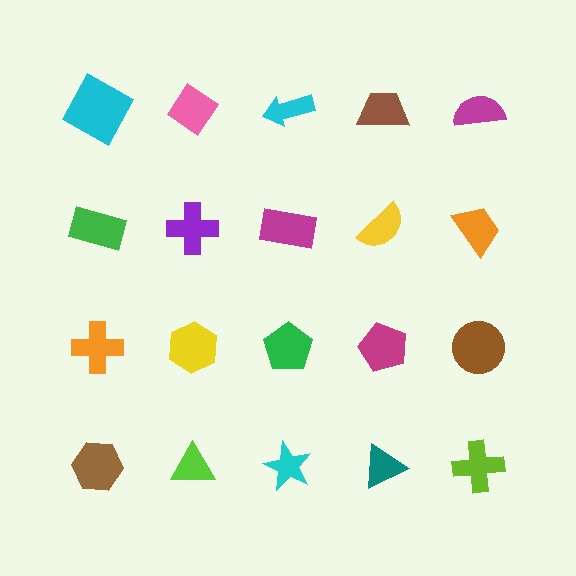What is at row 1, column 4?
A brown trapezoid.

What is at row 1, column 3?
A cyan arrow.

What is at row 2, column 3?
A magenta rectangle.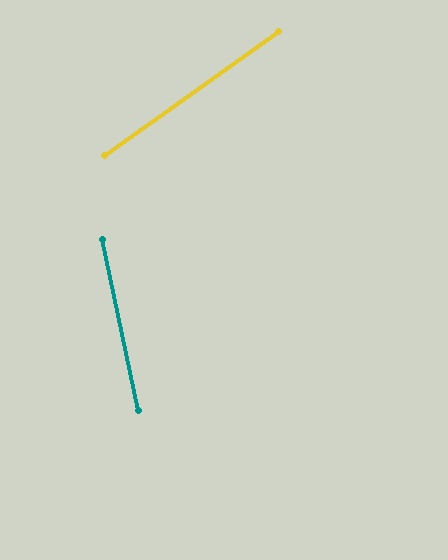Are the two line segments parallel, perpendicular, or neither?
Neither parallel nor perpendicular — they differ by about 66°.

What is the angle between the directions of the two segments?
Approximately 66 degrees.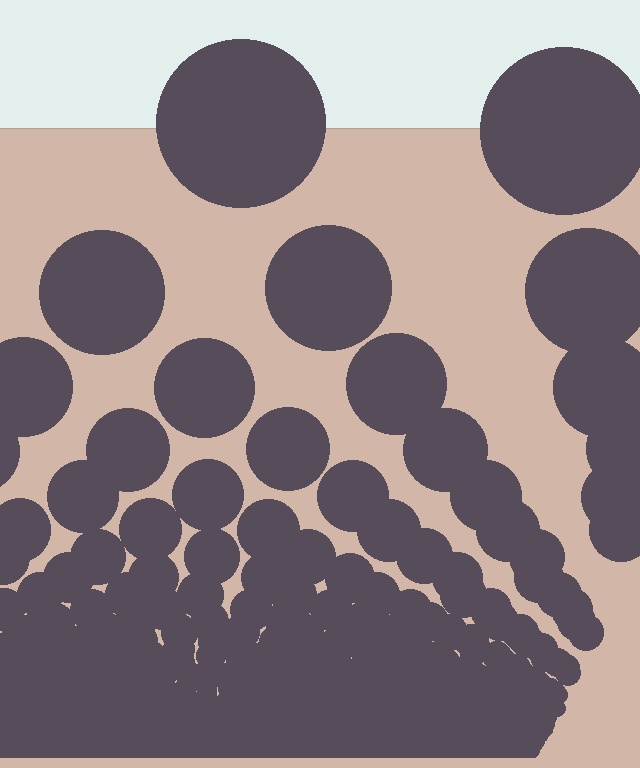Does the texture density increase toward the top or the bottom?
Density increases toward the bottom.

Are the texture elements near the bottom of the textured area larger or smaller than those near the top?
Smaller. The gradient is inverted — elements near the bottom are smaller and denser.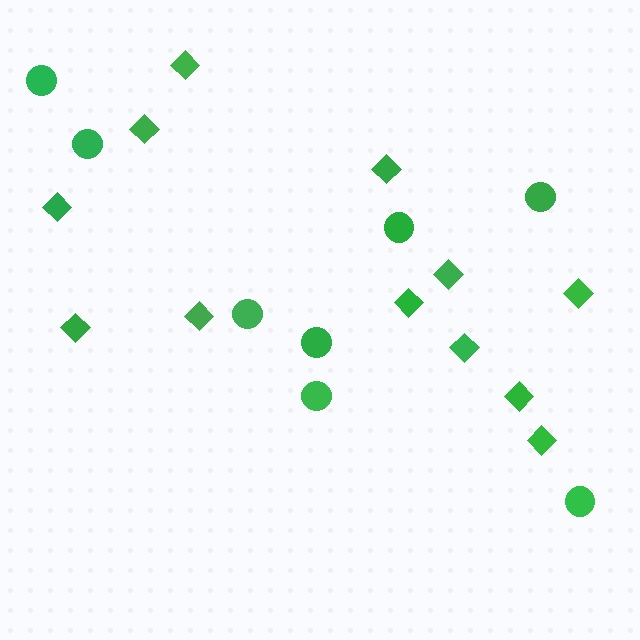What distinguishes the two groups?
There are 2 groups: one group of circles (8) and one group of diamonds (12).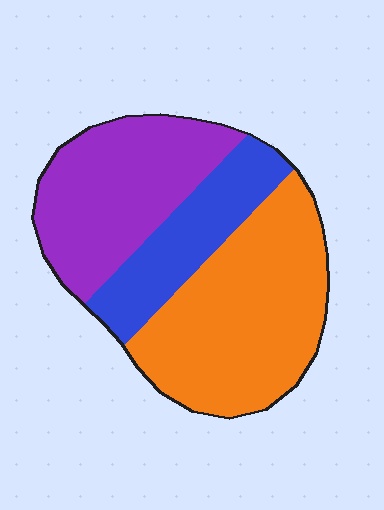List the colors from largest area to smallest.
From largest to smallest: orange, purple, blue.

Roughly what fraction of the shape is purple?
Purple covers 34% of the shape.